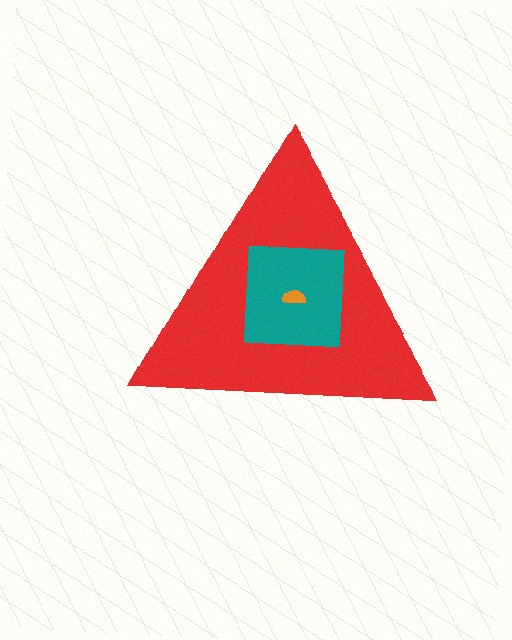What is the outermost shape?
The red triangle.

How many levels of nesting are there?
3.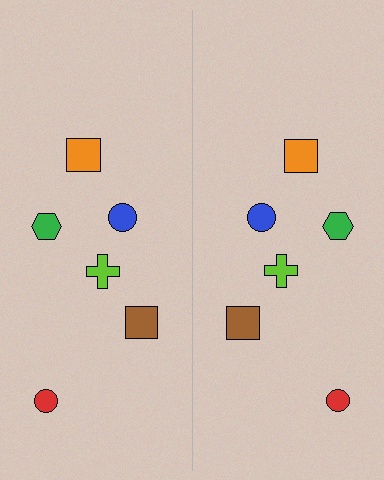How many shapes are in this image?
There are 12 shapes in this image.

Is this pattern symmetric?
Yes, this pattern has bilateral (reflection) symmetry.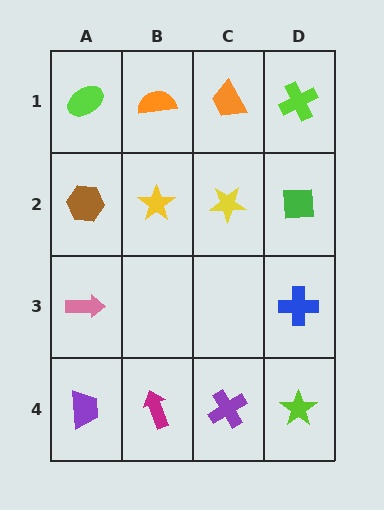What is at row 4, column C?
A purple cross.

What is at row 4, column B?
A magenta arrow.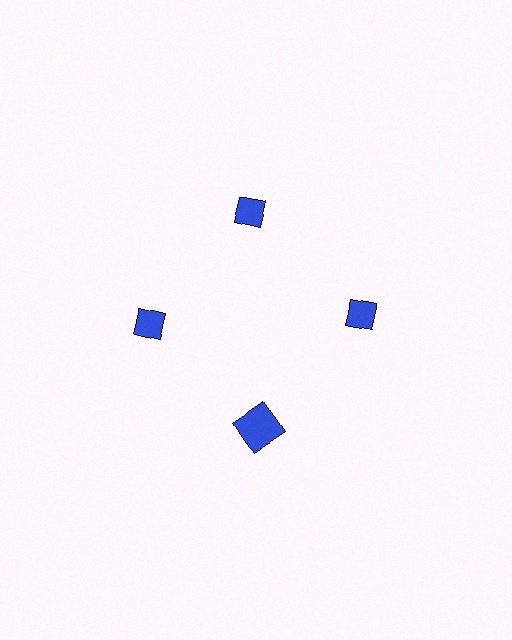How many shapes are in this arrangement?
There are 4 shapes arranged in a ring pattern.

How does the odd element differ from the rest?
It has a different shape: square instead of diamond.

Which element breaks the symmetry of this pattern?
The blue square at roughly the 6 o'clock position breaks the symmetry. All other shapes are blue diamonds.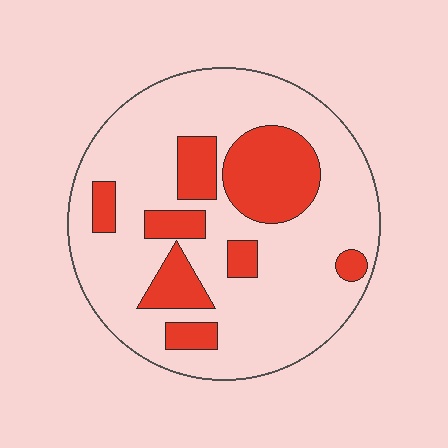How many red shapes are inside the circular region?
8.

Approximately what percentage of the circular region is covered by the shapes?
Approximately 25%.